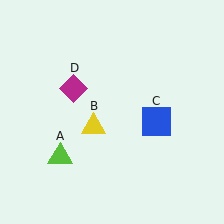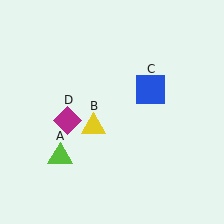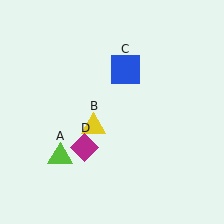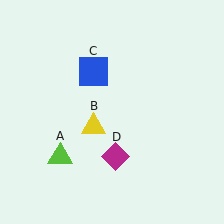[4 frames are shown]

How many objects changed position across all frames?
2 objects changed position: blue square (object C), magenta diamond (object D).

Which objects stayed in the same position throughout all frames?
Lime triangle (object A) and yellow triangle (object B) remained stationary.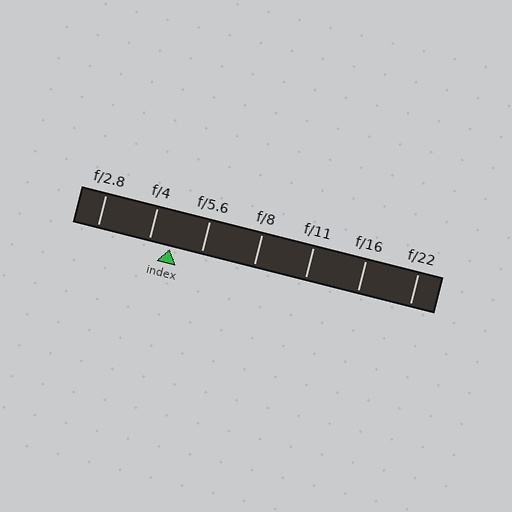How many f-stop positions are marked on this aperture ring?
There are 7 f-stop positions marked.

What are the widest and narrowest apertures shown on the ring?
The widest aperture shown is f/2.8 and the narrowest is f/22.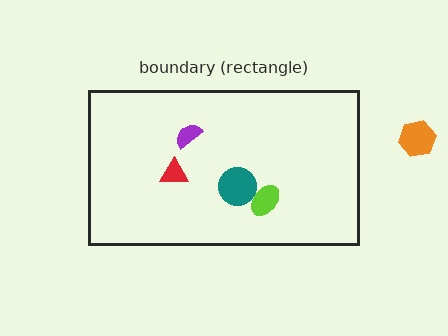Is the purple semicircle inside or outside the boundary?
Inside.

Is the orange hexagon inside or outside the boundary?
Outside.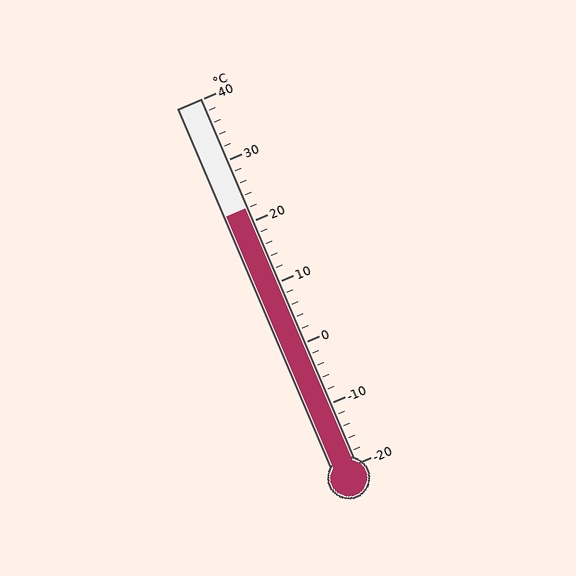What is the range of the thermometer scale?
The thermometer scale ranges from -20°C to 40°C.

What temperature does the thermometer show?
The thermometer shows approximately 22°C.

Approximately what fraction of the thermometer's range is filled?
The thermometer is filled to approximately 70% of its range.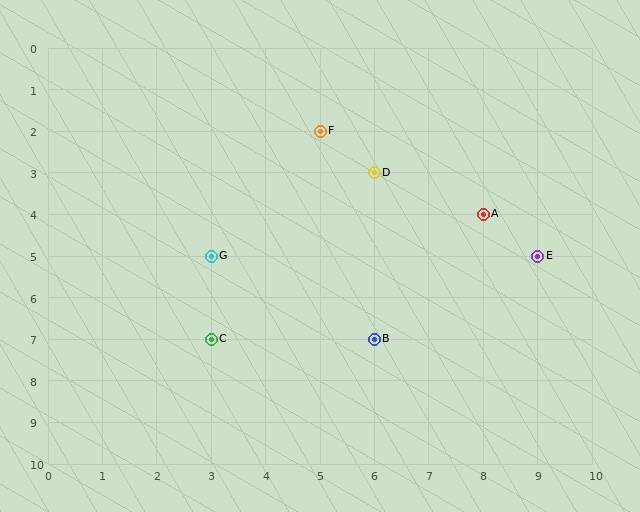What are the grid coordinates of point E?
Point E is at grid coordinates (9, 5).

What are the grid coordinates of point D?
Point D is at grid coordinates (6, 3).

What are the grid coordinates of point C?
Point C is at grid coordinates (3, 7).